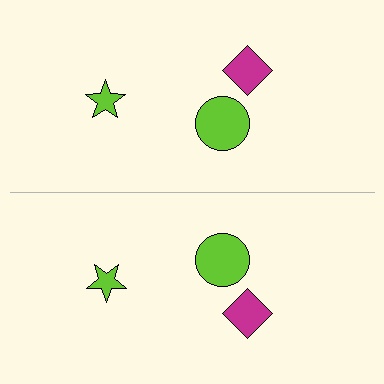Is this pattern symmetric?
Yes, this pattern has bilateral (reflection) symmetry.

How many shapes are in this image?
There are 6 shapes in this image.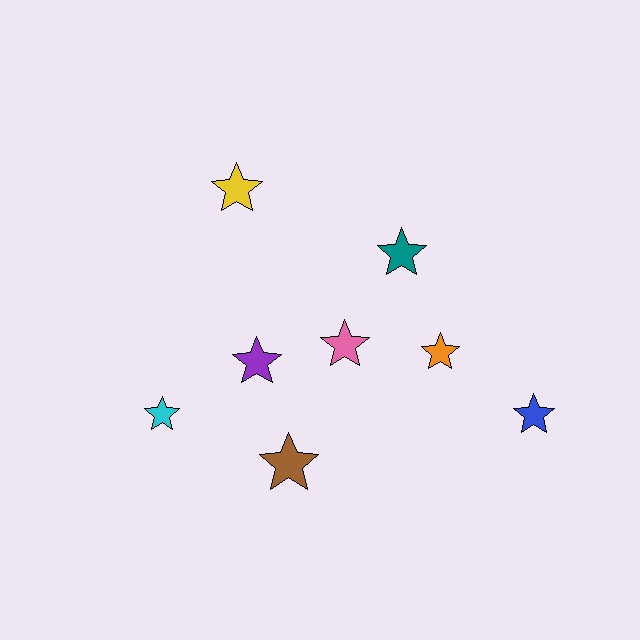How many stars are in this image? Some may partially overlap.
There are 8 stars.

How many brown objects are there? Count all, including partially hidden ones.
There is 1 brown object.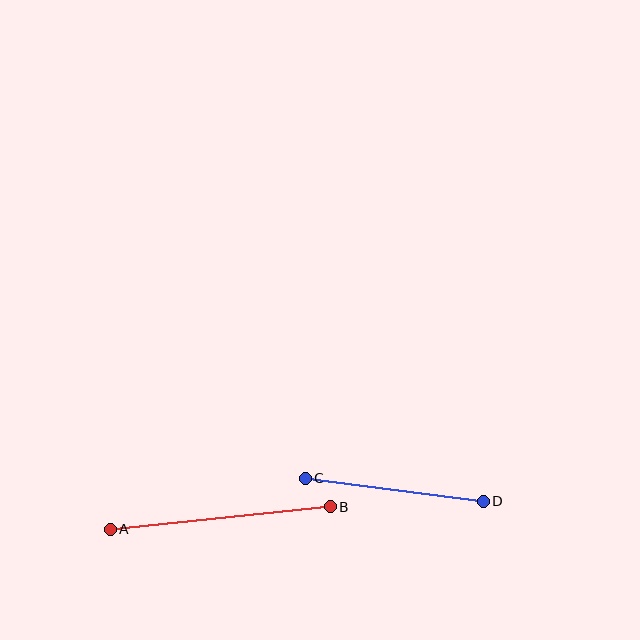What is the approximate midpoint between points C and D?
The midpoint is at approximately (394, 490) pixels.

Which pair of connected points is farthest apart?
Points A and B are farthest apart.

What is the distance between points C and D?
The distance is approximately 179 pixels.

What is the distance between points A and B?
The distance is approximately 221 pixels.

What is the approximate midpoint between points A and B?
The midpoint is at approximately (220, 518) pixels.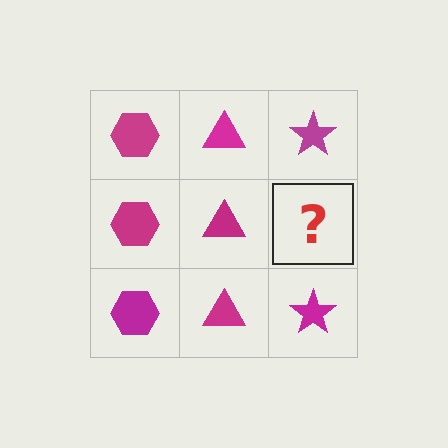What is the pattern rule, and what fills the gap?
The rule is that each column has a consistent shape. The gap should be filled with a magenta star.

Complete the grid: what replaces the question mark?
The question mark should be replaced with a magenta star.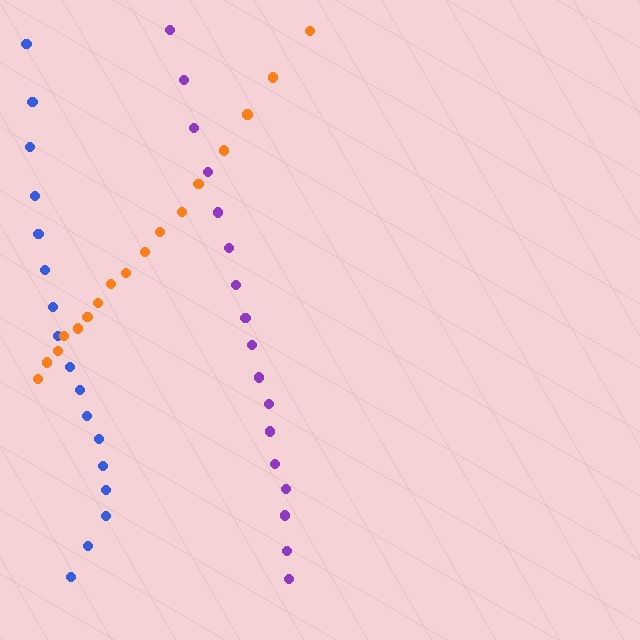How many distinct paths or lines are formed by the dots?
There are 3 distinct paths.